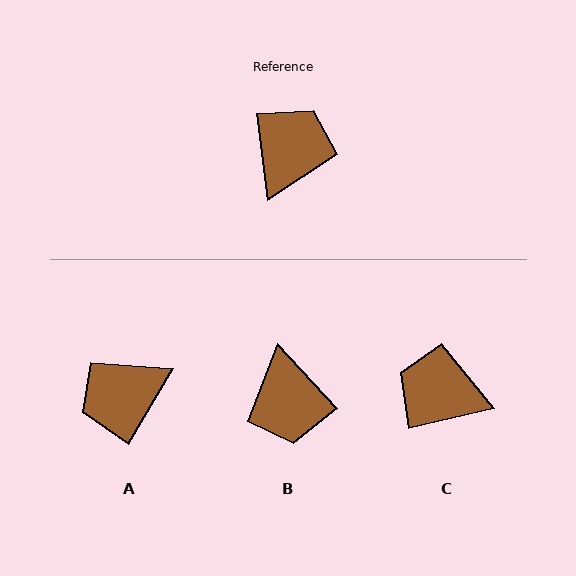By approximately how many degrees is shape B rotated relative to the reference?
Approximately 144 degrees clockwise.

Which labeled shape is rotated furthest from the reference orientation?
B, about 144 degrees away.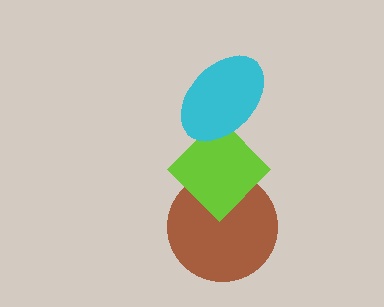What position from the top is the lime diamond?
The lime diamond is 2nd from the top.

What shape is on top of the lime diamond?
The cyan ellipse is on top of the lime diamond.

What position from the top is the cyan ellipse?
The cyan ellipse is 1st from the top.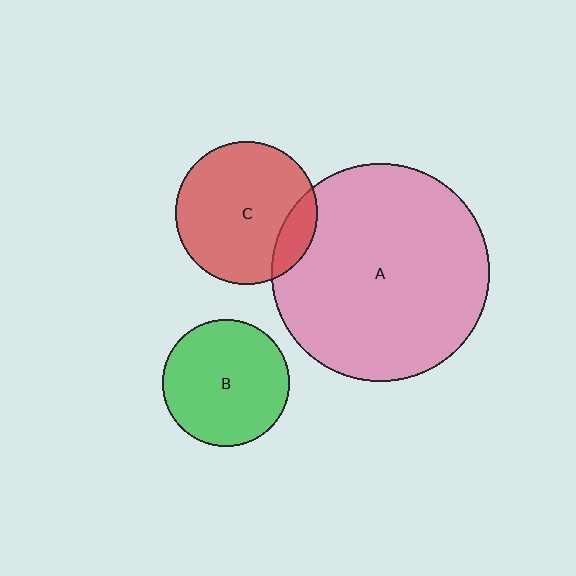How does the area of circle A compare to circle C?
Approximately 2.3 times.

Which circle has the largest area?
Circle A (pink).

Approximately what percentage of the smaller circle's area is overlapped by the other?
Approximately 15%.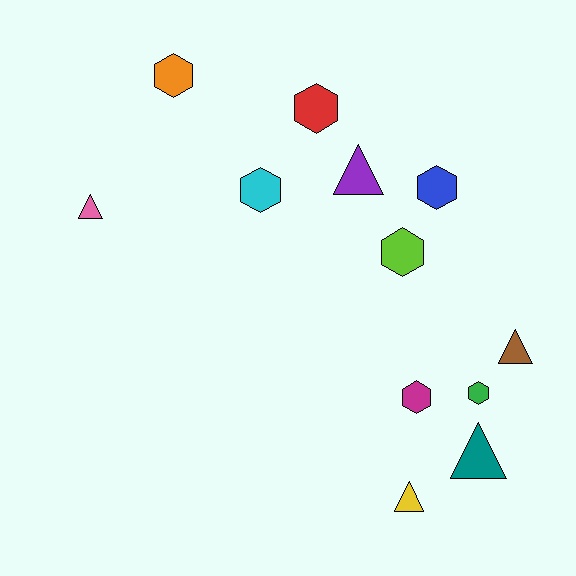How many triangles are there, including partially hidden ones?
There are 5 triangles.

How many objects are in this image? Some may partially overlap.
There are 12 objects.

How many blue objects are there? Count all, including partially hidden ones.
There is 1 blue object.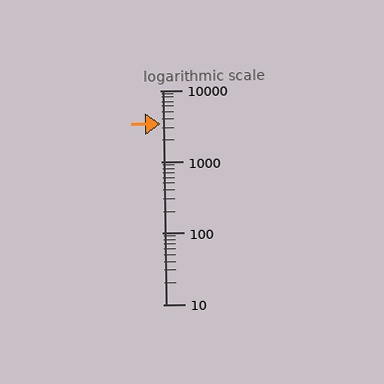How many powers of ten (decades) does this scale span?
The scale spans 3 decades, from 10 to 10000.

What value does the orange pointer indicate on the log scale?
The pointer indicates approximately 3400.